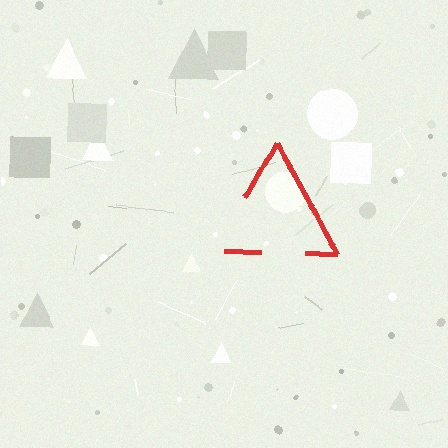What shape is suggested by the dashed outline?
The dashed outline suggests a triangle.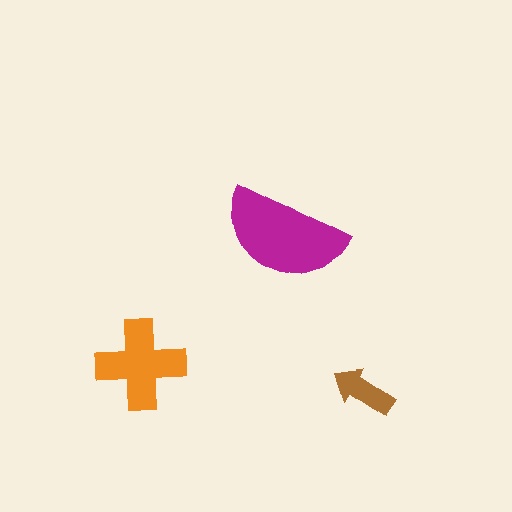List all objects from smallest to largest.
The brown arrow, the orange cross, the magenta semicircle.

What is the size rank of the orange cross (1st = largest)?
2nd.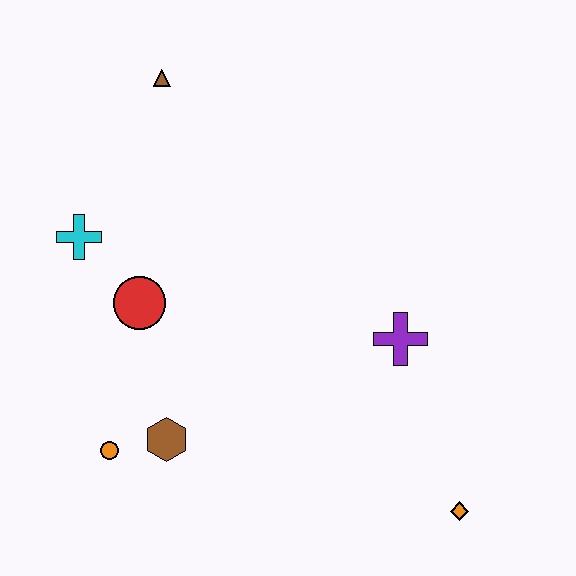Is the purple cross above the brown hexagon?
Yes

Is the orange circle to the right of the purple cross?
No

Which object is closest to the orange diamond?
The purple cross is closest to the orange diamond.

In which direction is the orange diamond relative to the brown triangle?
The orange diamond is below the brown triangle.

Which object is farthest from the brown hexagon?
The brown triangle is farthest from the brown hexagon.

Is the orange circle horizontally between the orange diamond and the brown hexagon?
No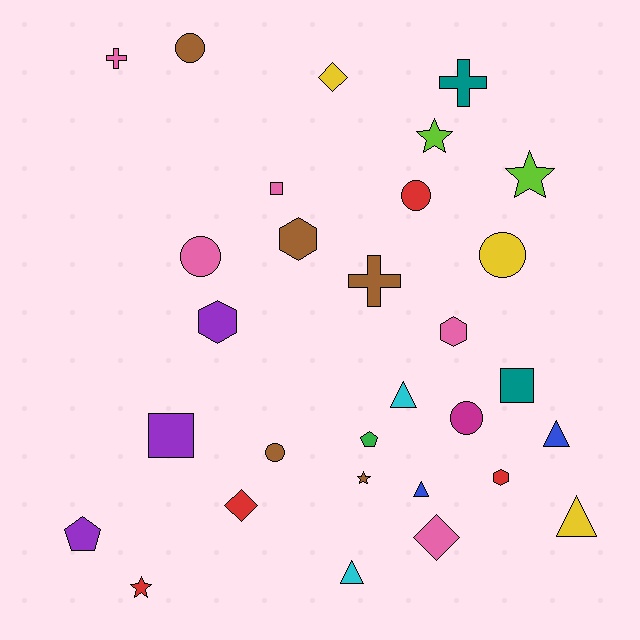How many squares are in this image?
There are 3 squares.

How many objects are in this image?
There are 30 objects.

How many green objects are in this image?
There is 1 green object.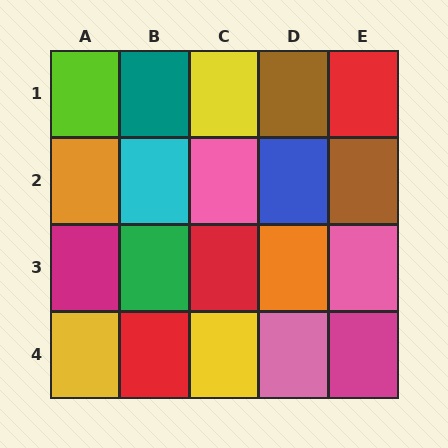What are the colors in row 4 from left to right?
Yellow, red, yellow, pink, magenta.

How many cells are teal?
1 cell is teal.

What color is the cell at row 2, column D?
Blue.